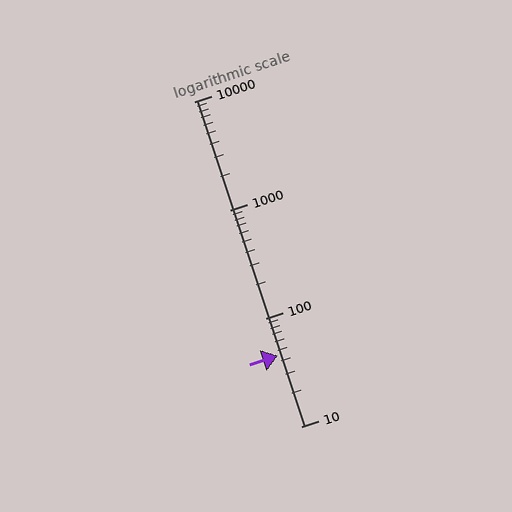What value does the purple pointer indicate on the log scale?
The pointer indicates approximately 45.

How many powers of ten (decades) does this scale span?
The scale spans 3 decades, from 10 to 10000.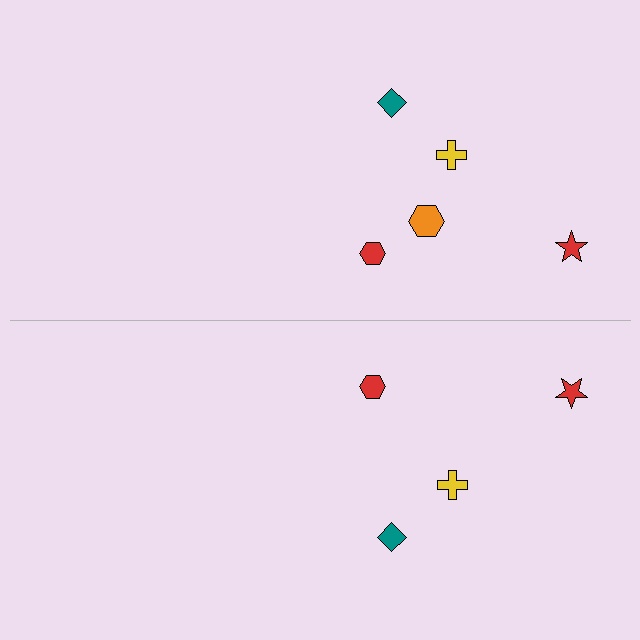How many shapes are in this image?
There are 9 shapes in this image.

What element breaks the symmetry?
A orange hexagon is missing from the bottom side.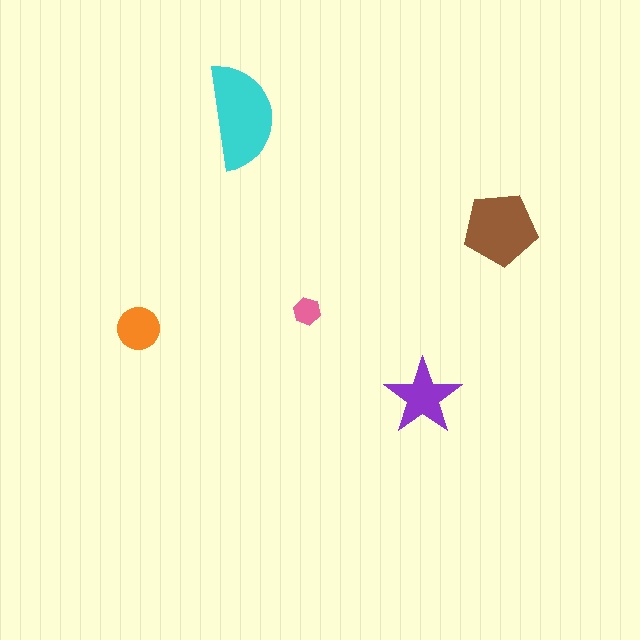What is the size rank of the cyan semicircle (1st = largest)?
1st.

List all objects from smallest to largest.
The pink hexagon, the orange circle, the purple star, the brown pentagon, the cyan semicircle.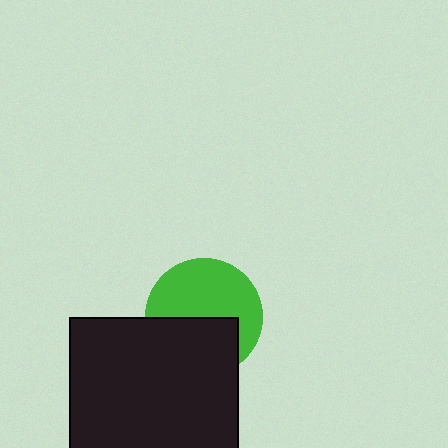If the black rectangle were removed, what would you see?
You would see the complete green circle.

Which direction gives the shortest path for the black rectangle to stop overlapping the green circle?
Moving down gives the shortest separation.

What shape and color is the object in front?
The object in front is a black rectangle.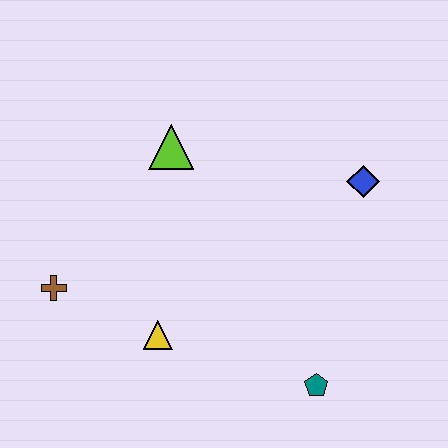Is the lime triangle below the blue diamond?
No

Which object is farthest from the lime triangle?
The teal pentagon is farthest from the lime triangle.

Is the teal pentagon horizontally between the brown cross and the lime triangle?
No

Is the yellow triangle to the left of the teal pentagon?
Yes